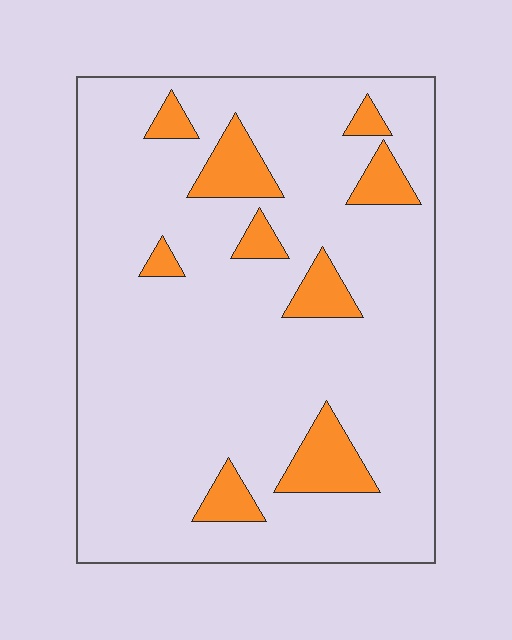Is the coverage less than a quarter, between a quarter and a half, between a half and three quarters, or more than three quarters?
Less than a quarter.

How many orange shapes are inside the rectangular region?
9.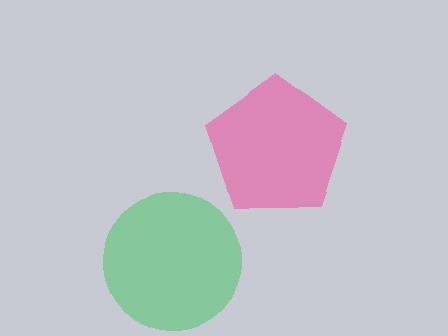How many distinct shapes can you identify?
There are 2 distinct shapes: a green circle, a pink pentagon.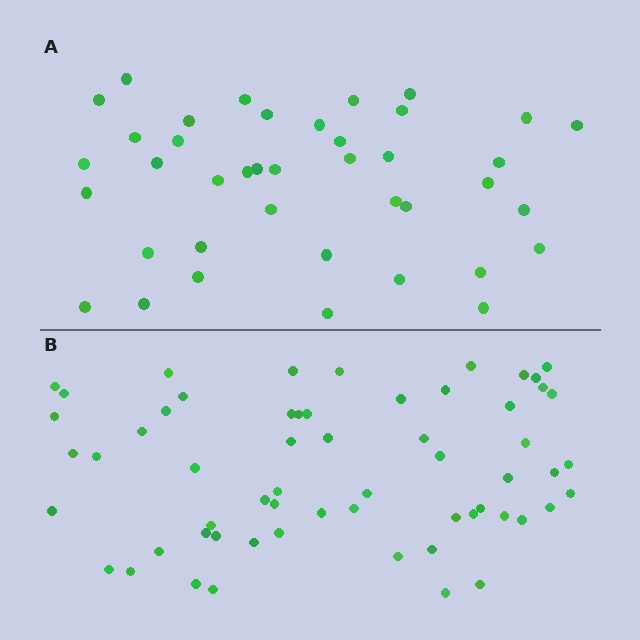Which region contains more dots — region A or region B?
Region B (the bottom region) has more dots.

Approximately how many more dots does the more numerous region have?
Region B has approximately 20 more dots than region A.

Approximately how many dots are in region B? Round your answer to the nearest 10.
About 60 dots.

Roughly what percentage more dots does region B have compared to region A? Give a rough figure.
About 50% more.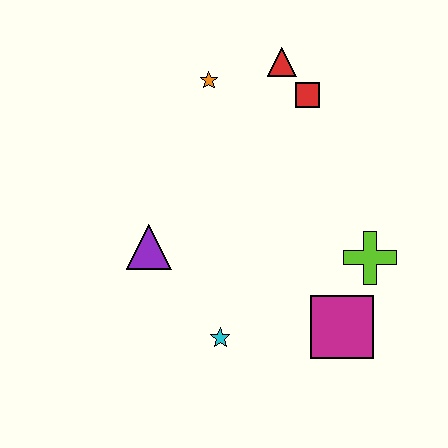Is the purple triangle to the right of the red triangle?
No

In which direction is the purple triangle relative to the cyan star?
The purple triangle is above the cyan star.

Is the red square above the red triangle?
No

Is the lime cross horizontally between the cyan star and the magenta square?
No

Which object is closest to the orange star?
The red triangle is closest to the orange star.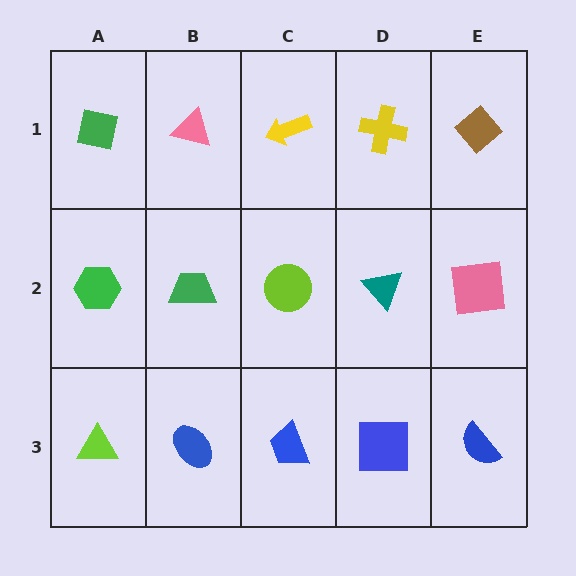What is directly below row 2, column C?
A blue trapezoid.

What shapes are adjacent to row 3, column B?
A green trapezoid (row 2, column B), a lime triangle (row 3, column A), a blue trapezoid (row 3, column C).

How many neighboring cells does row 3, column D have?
3.